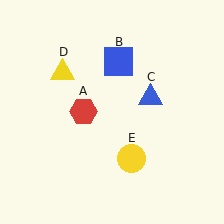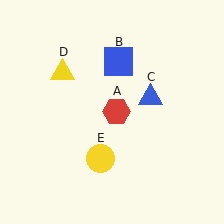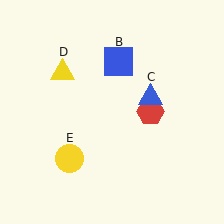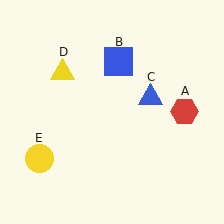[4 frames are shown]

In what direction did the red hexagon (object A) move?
The red hexagon (object A) moved right.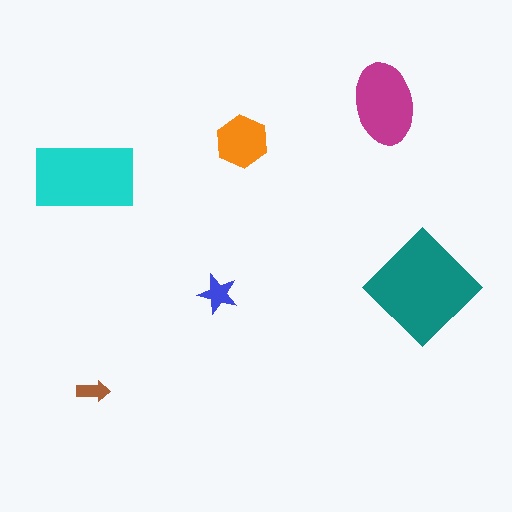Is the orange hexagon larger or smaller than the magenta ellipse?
Smaller.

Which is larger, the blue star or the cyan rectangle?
The cyan rectangle.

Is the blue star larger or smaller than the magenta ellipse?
Smaller.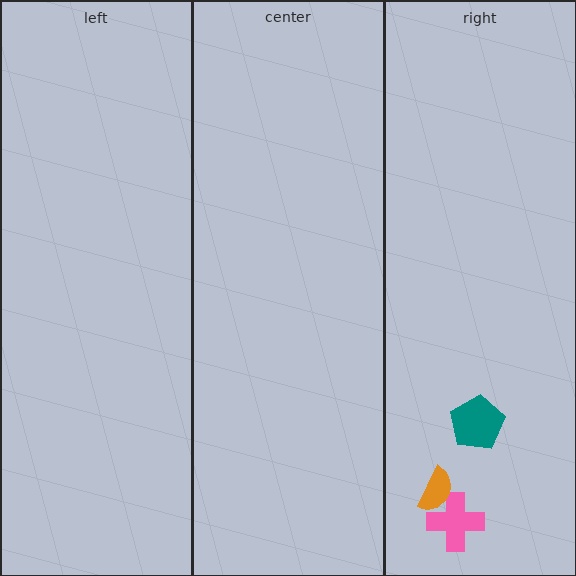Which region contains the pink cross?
The right region.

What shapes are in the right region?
The pink cross, the teal pentagon, the orange semicircle.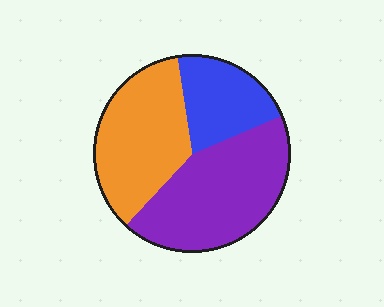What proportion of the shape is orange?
Orange takes up about three eighths (3/8) of the shape.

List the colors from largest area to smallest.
From largest to smallest: purple, orange, blue.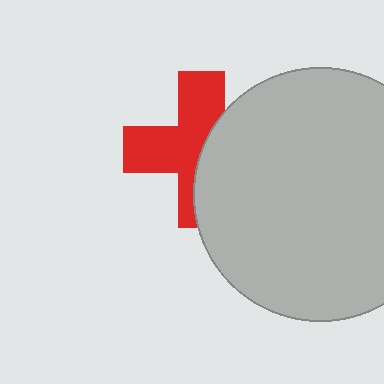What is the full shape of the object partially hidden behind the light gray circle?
The partially hidden object is a red cross.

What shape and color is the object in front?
The object in front is a light gray circle.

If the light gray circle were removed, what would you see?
You would see the complete red cross.